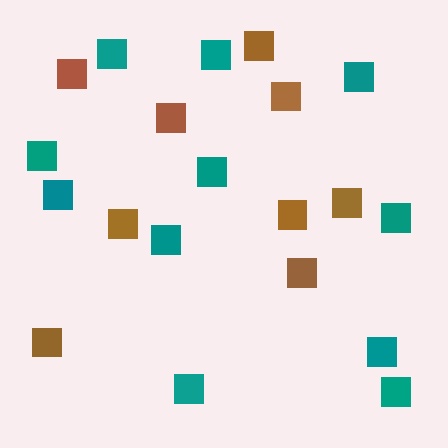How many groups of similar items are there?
There are 2 groups: one group of teal squares (11) and one group of brown squares (9).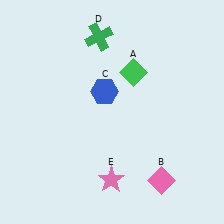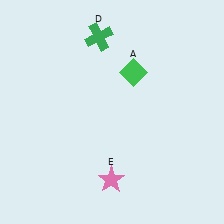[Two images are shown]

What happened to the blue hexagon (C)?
The blue hexagon (C) was removed in Image 2. It was in the top-left area of Image 1.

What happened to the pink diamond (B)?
The pink diamond (B) was removed in Image 2. It was in the bottom-right area of Image 1.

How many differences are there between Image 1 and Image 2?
There are 2 differences between the two images.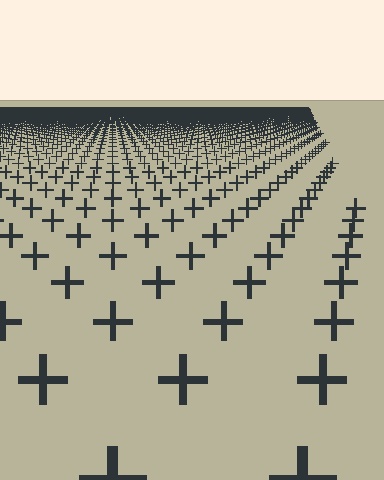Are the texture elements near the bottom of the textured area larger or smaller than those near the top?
Larger. Near the bottom, elements are closer to the viewer and appear at a bigger on-screen size.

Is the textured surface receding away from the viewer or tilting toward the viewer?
The surface is receding away from the viewer. Texture elements get smaller and denser toward the top.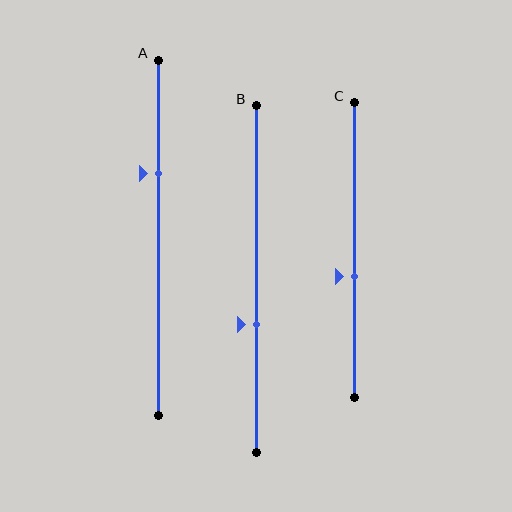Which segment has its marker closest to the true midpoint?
Segment C has its marker closest to the true midpoint.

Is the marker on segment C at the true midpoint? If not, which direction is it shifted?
No, the marker on segment C is shifted downward by about 9% of the segment length.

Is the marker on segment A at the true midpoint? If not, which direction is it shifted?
No, the marker on segment A is shifted upward by about 18% of the segment length.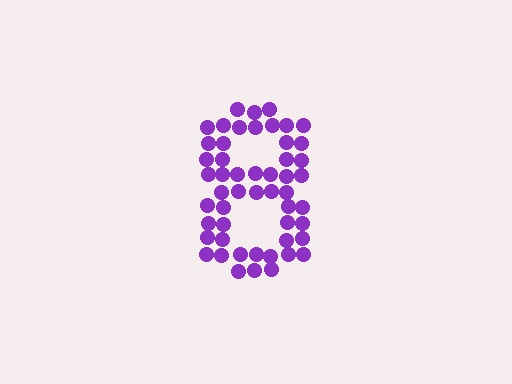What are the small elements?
The small elements are circles.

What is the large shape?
The large shape is the digit 8.